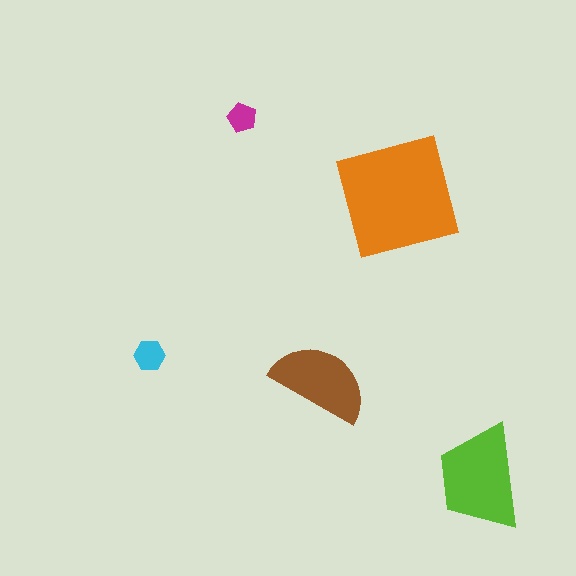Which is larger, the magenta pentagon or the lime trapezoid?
The lime trapezoid.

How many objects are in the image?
There are 5 objects in the image.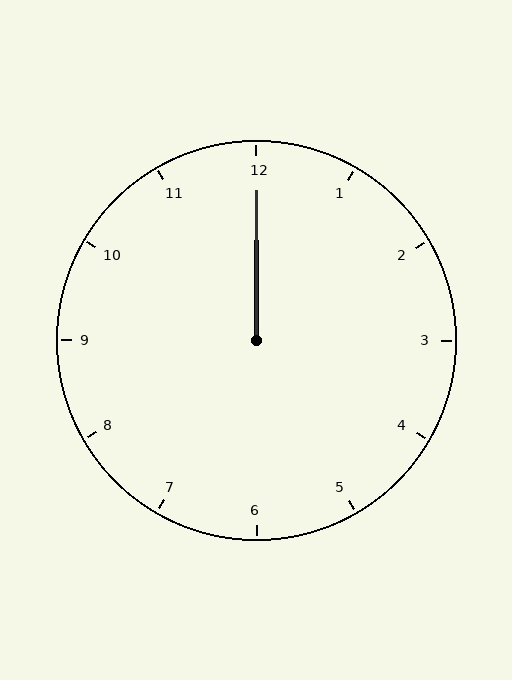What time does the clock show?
12:00.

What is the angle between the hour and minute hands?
Approximately 0 degrees.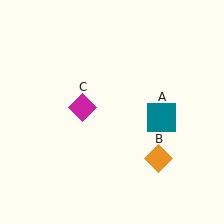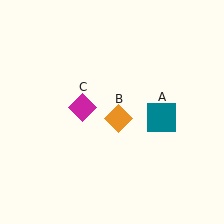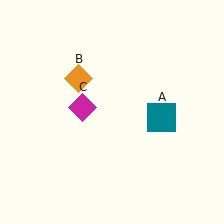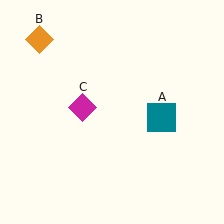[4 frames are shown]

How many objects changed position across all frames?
1 object changed position: orange diamond (object B).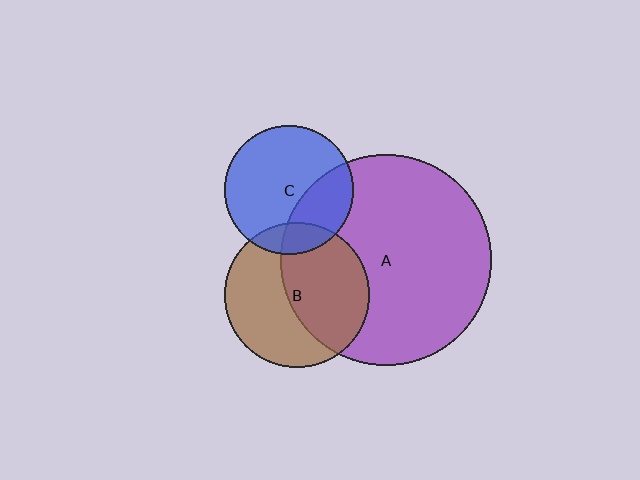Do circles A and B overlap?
Yes.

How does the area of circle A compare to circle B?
Approximately 2.1 times.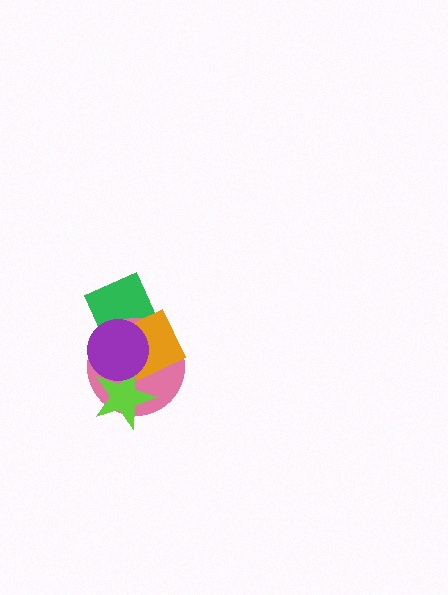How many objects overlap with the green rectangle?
4 objects overlap with the green rectangle.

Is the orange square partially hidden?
Yes, it is partially covered by another shape.